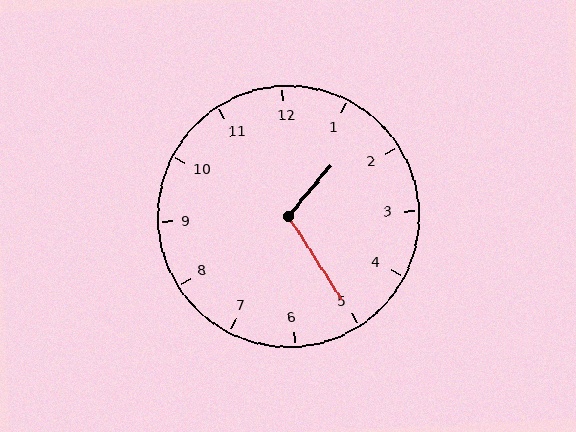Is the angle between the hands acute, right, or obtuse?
It is obtuse.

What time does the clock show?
1:25.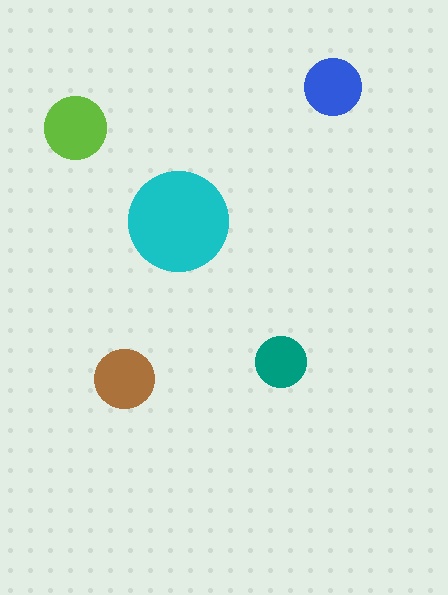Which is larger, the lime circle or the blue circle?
The lime one.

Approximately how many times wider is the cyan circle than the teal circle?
About 2 times wider.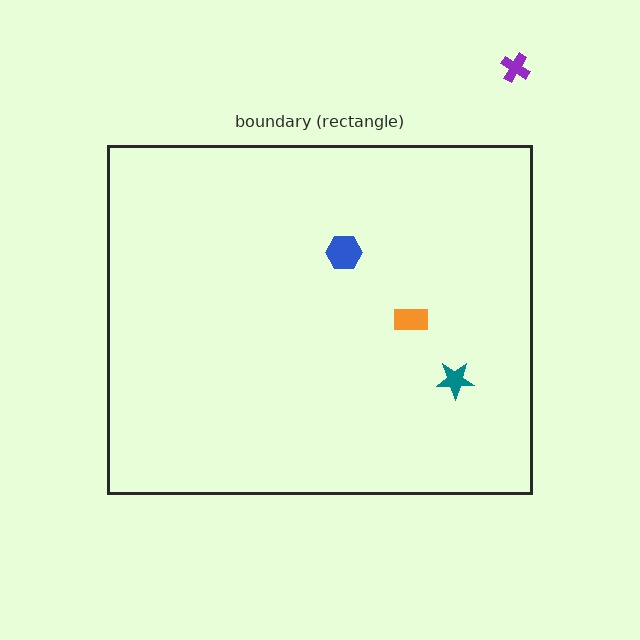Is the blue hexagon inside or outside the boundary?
Inside.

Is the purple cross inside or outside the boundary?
Outside.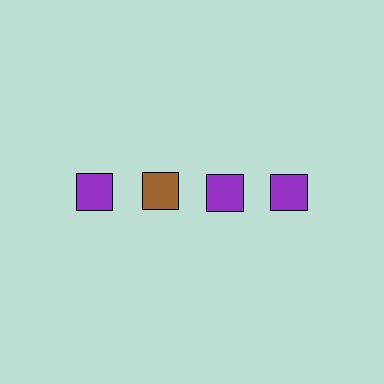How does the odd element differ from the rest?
It has a different color: brown instead of purple.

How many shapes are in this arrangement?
There are 4 shapes arranged in a grid pattern.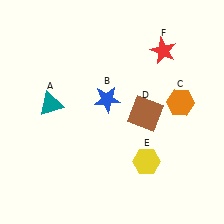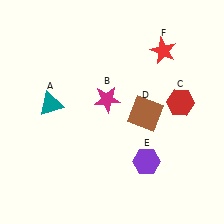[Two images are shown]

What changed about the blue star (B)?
In Image 1, B is blue. In Image 2, it changed to magenta.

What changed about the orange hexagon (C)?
In Image 1, C is orange. In Image 2, it changed to red.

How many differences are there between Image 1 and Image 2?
There are 3 differences between the two images.